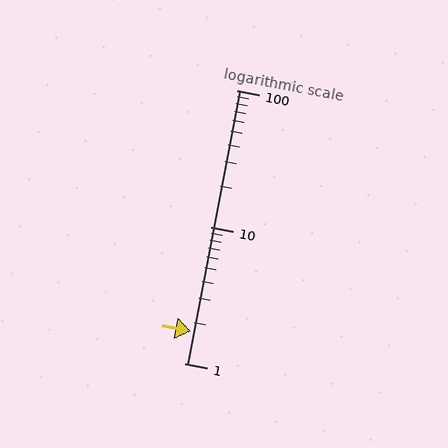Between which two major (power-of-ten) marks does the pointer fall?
The pointer is between 1 and 10.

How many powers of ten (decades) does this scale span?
The scale spans 2 decades, from 1 to 100.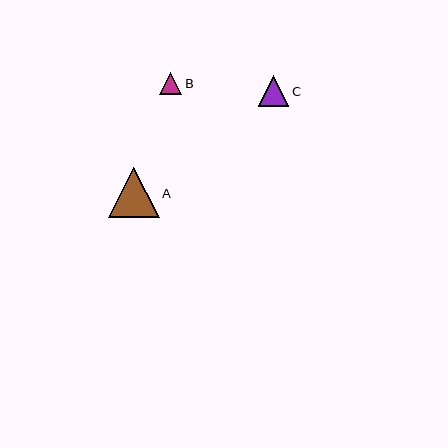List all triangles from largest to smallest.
From largest to smallest: A, C, B.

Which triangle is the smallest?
Triangle B is the smallest with a size of approximately 22 pixels.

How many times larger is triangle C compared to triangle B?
Triangle C is approximately 1.4 times the size of triangle B.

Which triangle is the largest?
Triangle A is the largest with a size of approximately 51 pixels.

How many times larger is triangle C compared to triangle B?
Triangle C is approximately 1.4 times the size of triangle B.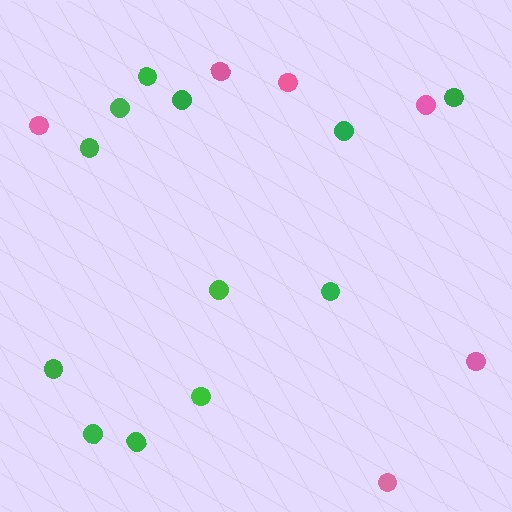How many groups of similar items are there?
There are 2 groups: one group of green circles (12) and one group of pink circles (6).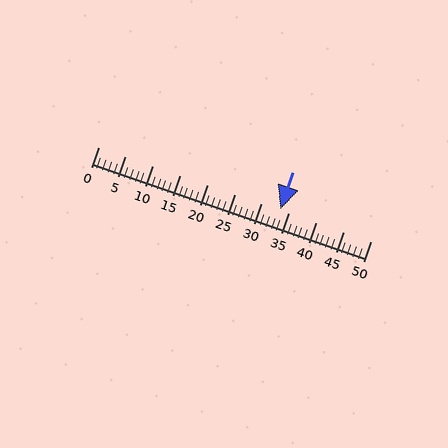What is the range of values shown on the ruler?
The ruler shows values from 0 to 50.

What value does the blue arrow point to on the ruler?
The blue arrow points to approximately 34.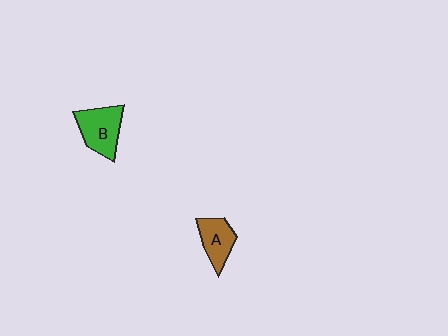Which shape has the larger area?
Shape B (green).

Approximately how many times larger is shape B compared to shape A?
Approximately 1.3 times.